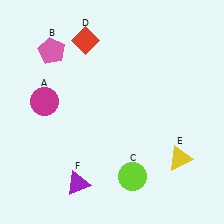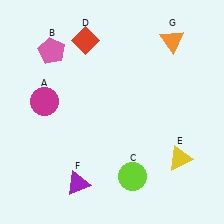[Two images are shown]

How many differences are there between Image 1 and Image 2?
There is 1 difference between the two images.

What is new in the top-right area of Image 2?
An orange triangle (G) was added in the top-right area of Image 2.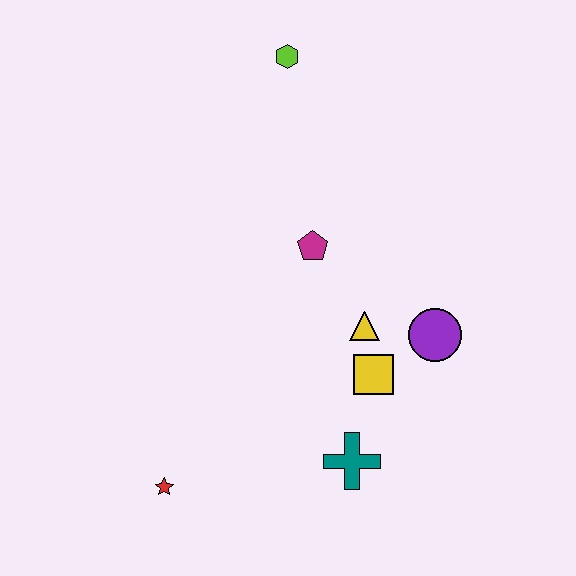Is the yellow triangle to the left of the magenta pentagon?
No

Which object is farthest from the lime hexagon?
The red star is farthest from the lime hexagon.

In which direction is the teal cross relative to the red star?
The teal cross is to the right of the red star.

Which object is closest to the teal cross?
The yellow square is closest to the teal cross.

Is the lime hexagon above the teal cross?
Yes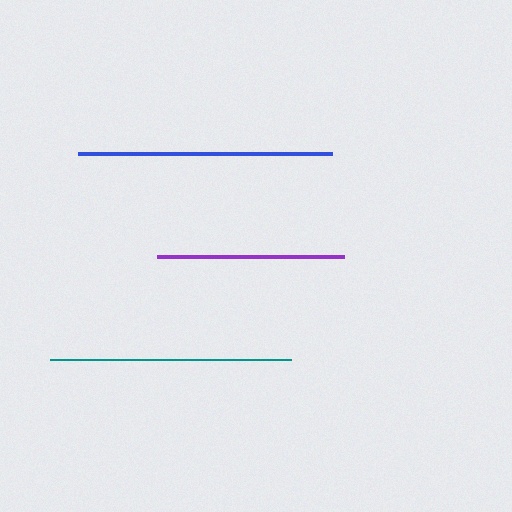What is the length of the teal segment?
The teal segment is approximately 240 pixels long.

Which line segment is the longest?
The blue line is the longest at approximately 254 pixels.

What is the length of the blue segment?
The blue segment is approximately 254 pixels long.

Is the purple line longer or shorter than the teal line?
The teal line is longer than the purple line.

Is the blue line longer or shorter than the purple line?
The blue line is longer than the purple line.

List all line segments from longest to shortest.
From longest to shortest: blue, teal, purple.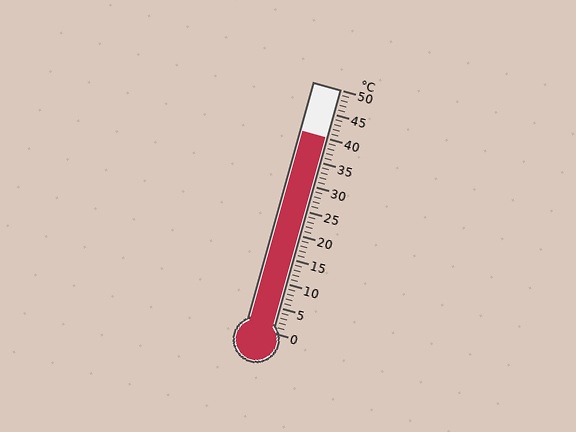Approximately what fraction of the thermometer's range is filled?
The thermometer is filled to approximately 80% of its range.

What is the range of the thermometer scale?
The thermometer scale ranges from 0°C to 50°C.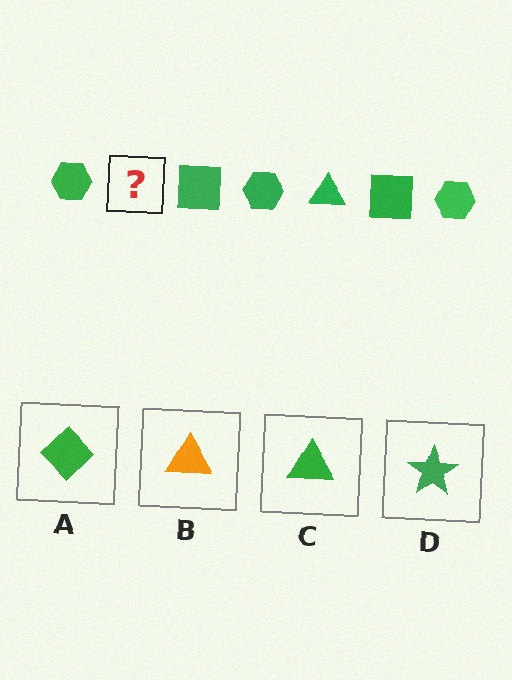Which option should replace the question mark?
Option C.